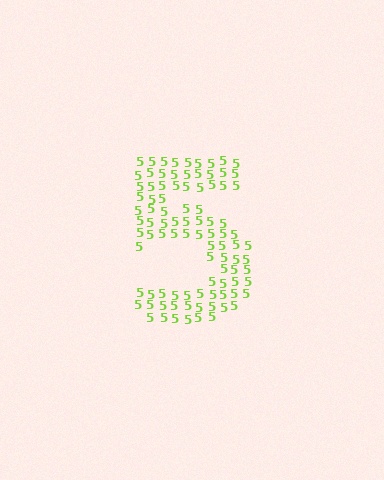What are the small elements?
The small elements are digit 5's.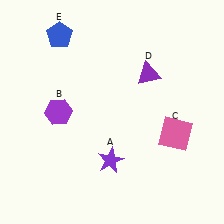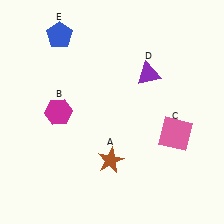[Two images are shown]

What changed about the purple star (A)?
In Image 1, A is purple. In Image 2, it changed to brown.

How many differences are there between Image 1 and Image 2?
There are 2 differences between the two images.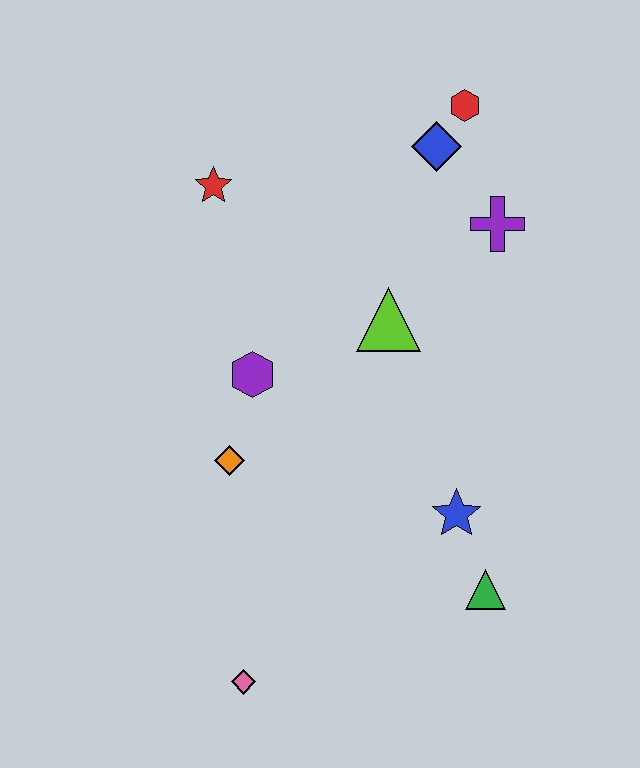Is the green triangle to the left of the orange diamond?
No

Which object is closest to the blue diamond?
The red hexagon is closest to the blue diamond.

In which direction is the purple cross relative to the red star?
The purple cross is to the right of the red star.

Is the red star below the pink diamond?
No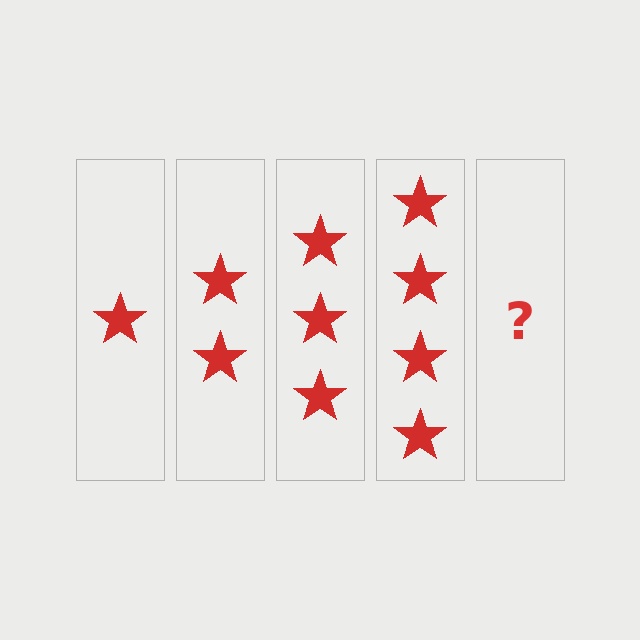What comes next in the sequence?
The next element should be 5 stars.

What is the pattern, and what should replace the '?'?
The pattern is that each step adds one more star. The '?' should be 5 stars.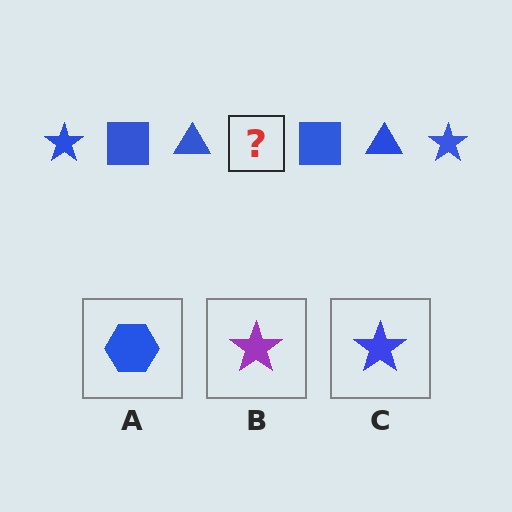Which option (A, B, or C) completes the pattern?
C.